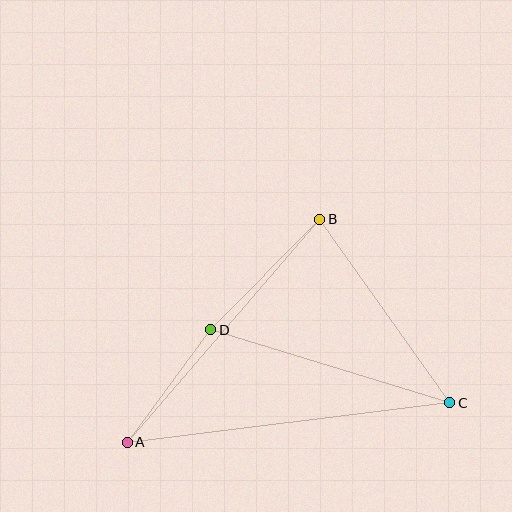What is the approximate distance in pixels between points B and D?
The distance between B and D is approximately 155 pixels.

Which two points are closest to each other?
Points A and D are closest to each other.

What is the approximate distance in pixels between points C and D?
The distance between C and D is approximately 250 pixels.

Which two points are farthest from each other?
Points A and C are farthest from each other.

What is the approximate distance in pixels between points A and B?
The distance between A and B is approximately 295 pixels.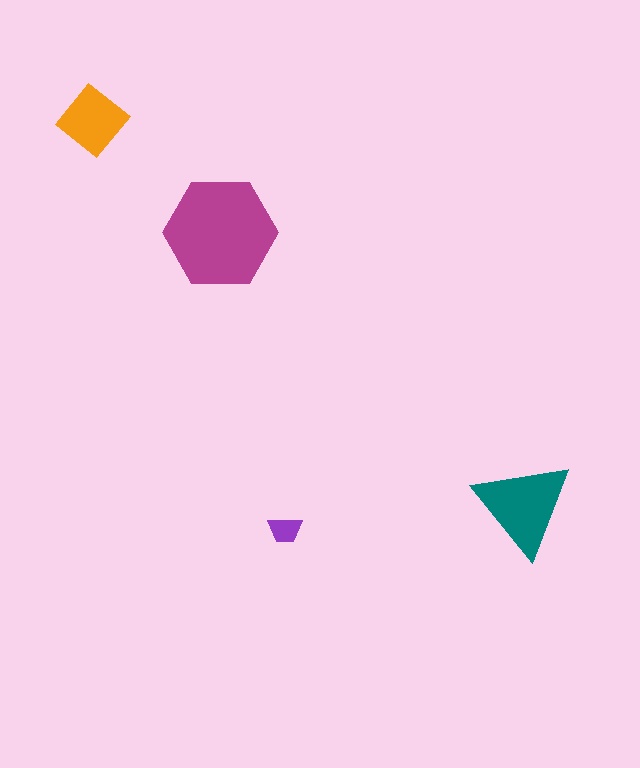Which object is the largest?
The magenta hexagon.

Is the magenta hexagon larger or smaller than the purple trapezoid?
Larger.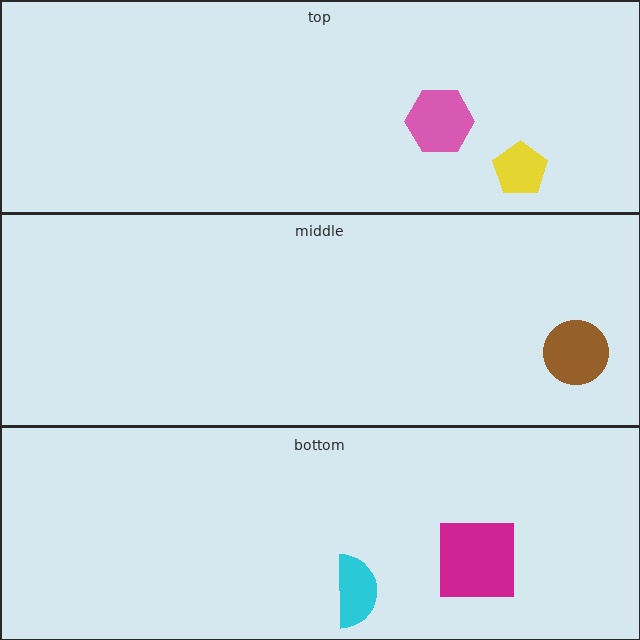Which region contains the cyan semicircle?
The bottom region.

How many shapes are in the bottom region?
2.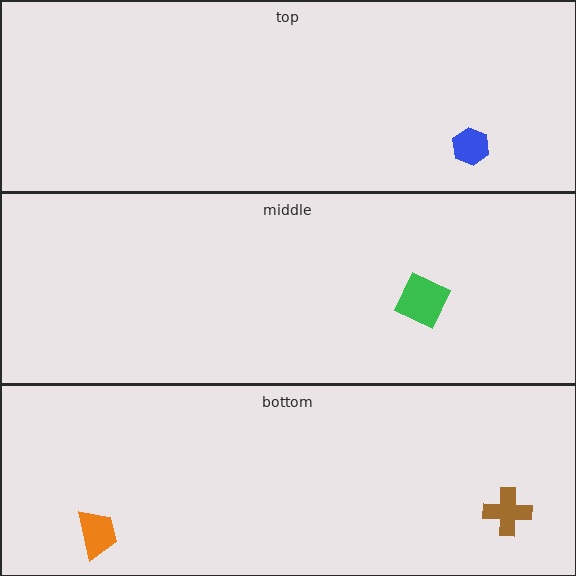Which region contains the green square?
The middle region.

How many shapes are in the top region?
1.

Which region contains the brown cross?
The bottom region.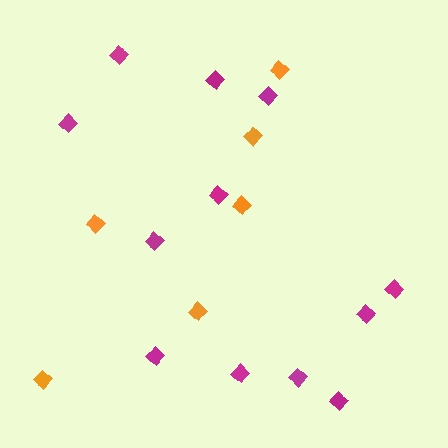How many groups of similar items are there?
There are 2 groups: one group of orange diamonds (6) and one group of magenta diamonds (12).